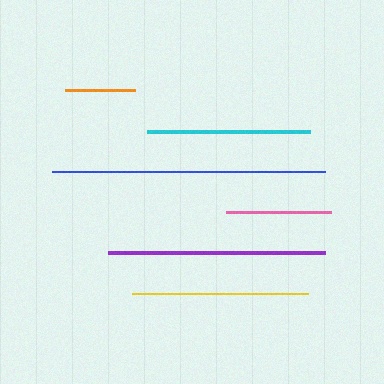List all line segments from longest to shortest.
From longest to shortest: blue, purple, yellow, cyan, pink, orange.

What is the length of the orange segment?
The orange segment is approximately 70 pixels long.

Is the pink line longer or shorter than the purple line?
The purple line is longer than the pink line.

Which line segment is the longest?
The blue line is the longest at approximately 274 pixels.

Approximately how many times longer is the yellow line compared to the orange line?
The yellow line is approximately 2.5 times the length of the orange line.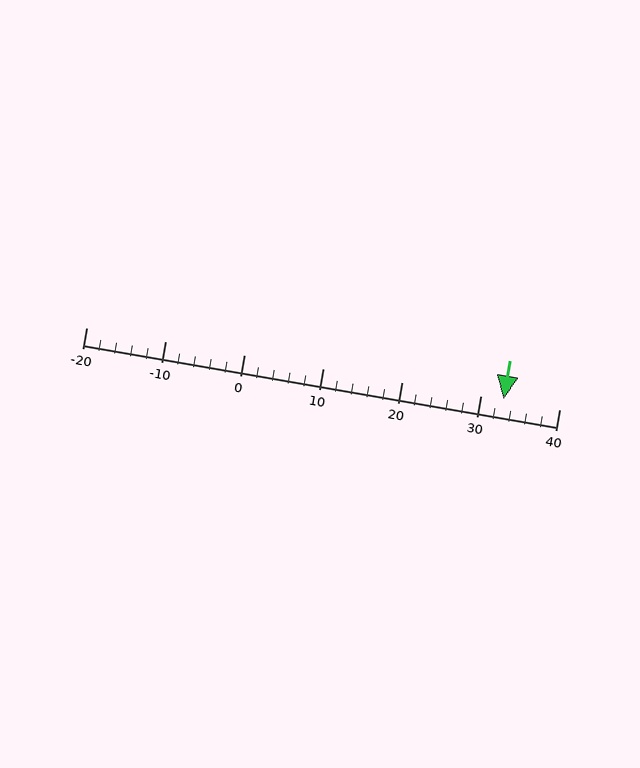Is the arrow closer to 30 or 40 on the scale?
The arrow is closer to 30.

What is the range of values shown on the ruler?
The ruler shows values from -20 to 40.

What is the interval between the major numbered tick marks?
The major tick marks are spaced 10 units apart.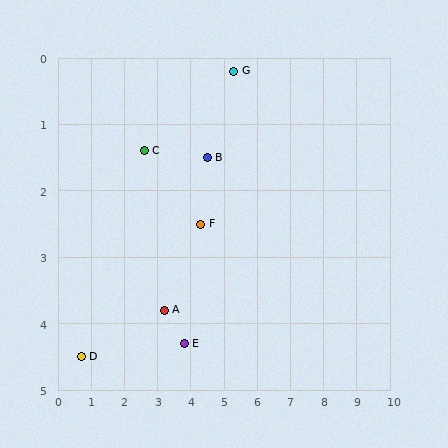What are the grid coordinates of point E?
Point E is at approximately (3.8, 4.3).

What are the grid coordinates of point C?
Point C is at approximately (2.6, 1.4).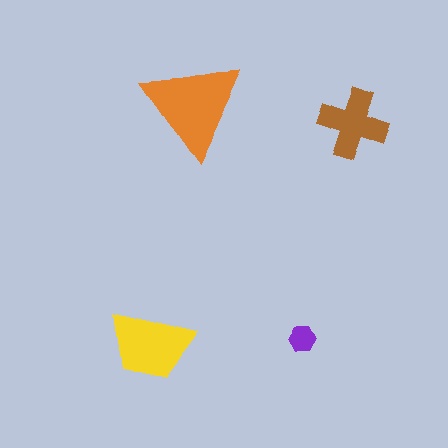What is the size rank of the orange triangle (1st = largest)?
1st.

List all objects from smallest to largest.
The purple hexagon, the brown cross, the yellow trapezoid, the orange triangle.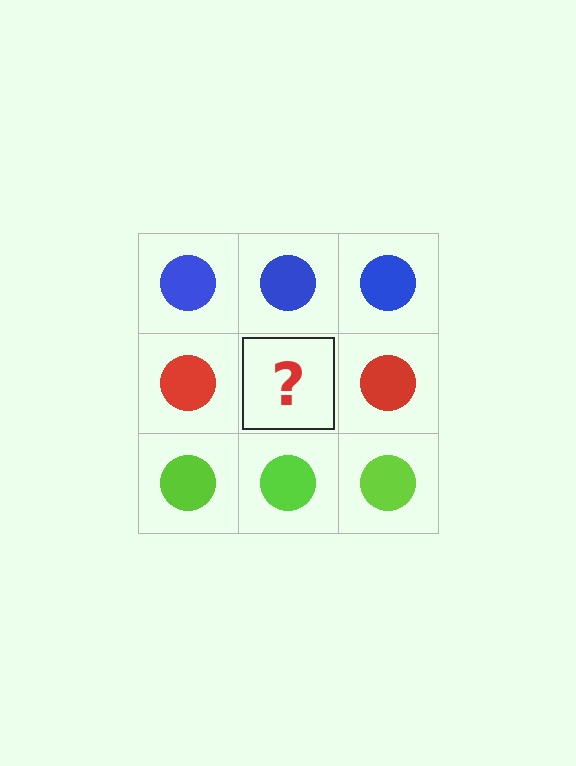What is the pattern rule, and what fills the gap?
The rule is that each row has a consistent color. The gap should be filled with a red circle.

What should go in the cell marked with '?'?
The missing cell should contain a red circle.